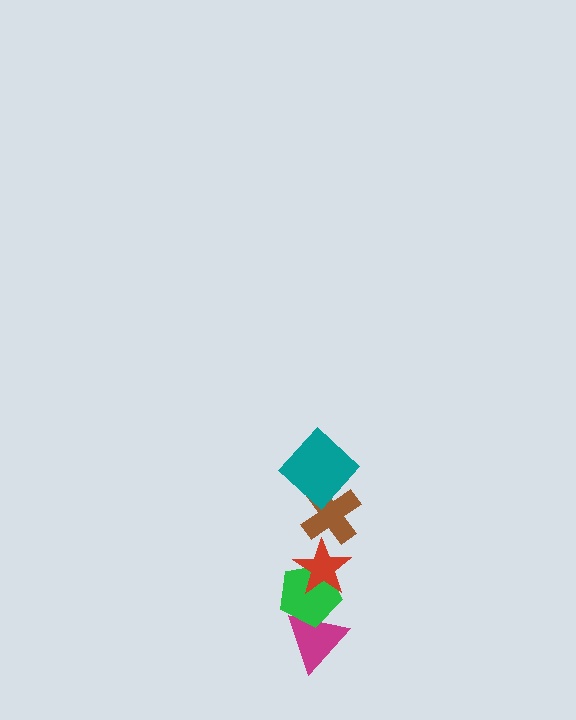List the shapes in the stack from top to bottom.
From top to bottom: the teal diamond, the brown cross, the red star, the green pentagon, the magenta triangle.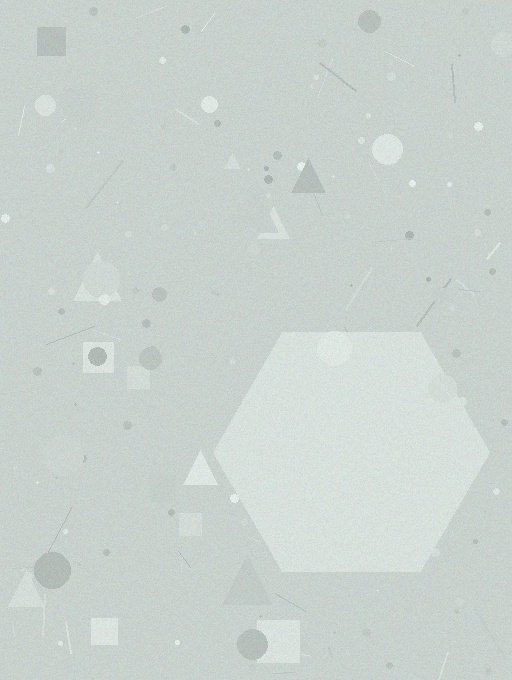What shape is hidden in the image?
A hexagon is hidden in the image.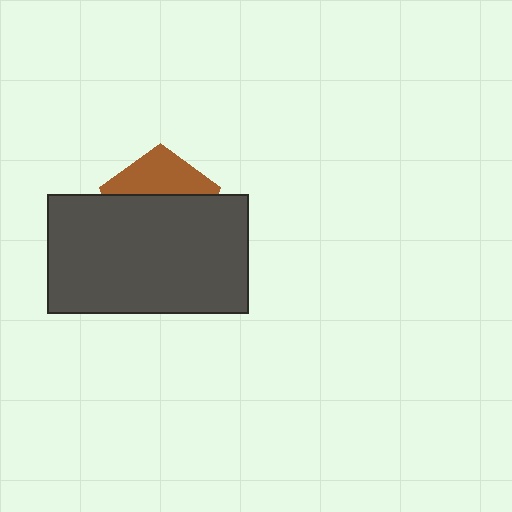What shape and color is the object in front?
The object in front is a dark gray rectangle.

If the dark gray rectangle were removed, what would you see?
You would see the complete brown pentagon.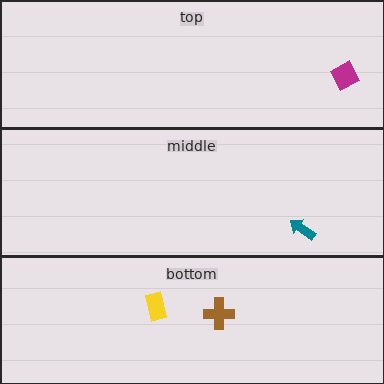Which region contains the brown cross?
The bottom region.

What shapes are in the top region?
The magenta diamond.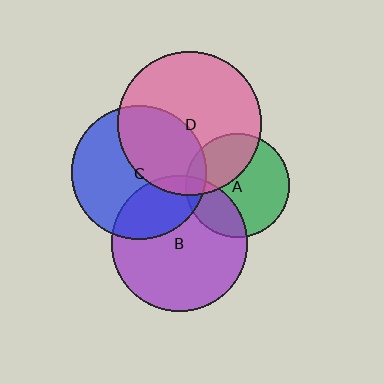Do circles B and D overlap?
Yes.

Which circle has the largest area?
Circle D (pink).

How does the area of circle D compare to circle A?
Approximately 1.9 times.